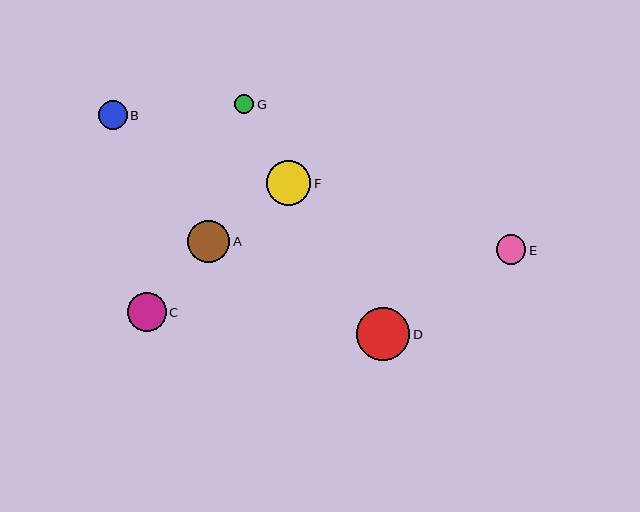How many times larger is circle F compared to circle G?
Circle F is approximately 2.3 times the size of circle G.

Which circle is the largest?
Circle D is the largest with a size of approximately 53 pixels.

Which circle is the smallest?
Circle G is the smallest with a size of approximately 19 pixels.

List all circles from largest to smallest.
From largest to smallest: D, F, A, C, E, B, G.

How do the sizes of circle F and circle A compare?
Circle F and circle A are approximately the same size.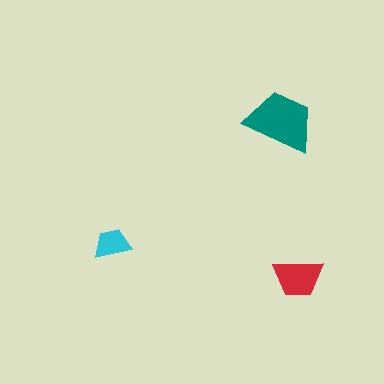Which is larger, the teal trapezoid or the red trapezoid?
The teal one.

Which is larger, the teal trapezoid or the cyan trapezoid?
The teal one.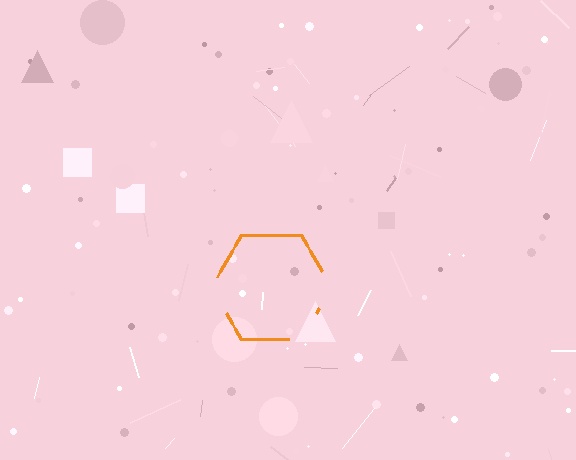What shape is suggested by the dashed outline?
The dashed outline suggests a hexagon.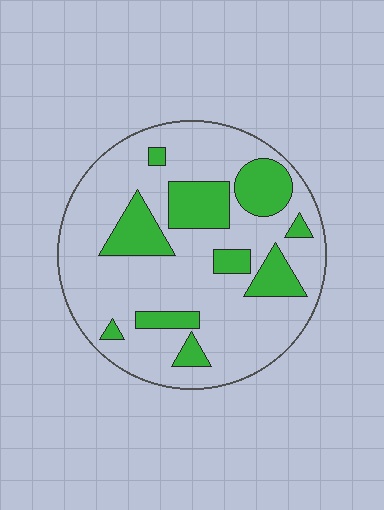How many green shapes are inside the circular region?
10.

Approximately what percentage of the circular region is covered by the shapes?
Approximately 25%.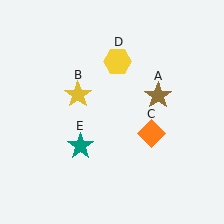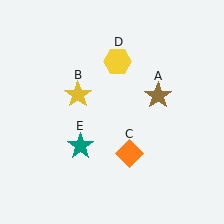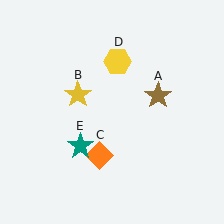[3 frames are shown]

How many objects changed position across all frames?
1 object changed position: orange diamond (object C).